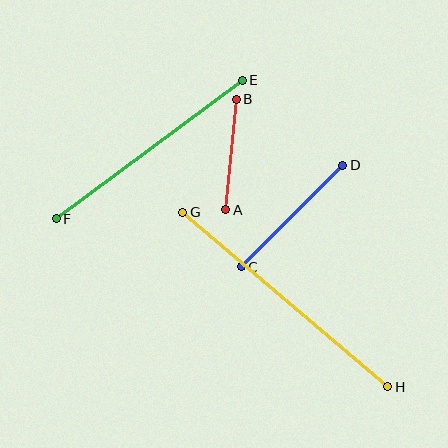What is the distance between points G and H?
The distance is approximately 269 pixels.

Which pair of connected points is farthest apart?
Points G and H are farthest apart.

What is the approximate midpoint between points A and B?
The midpoint is at approximately (231, 154) pixels.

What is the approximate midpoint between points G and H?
The midpoint is at approximately (285, 300) pixels.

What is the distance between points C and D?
The distance is approximately 143 pixels.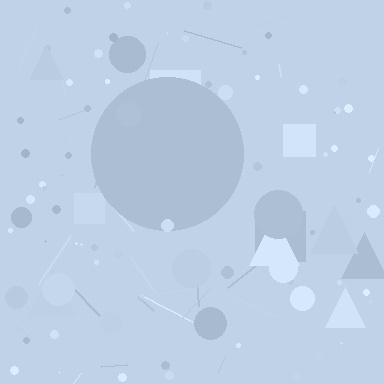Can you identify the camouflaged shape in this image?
The camouflaged shape is a circle.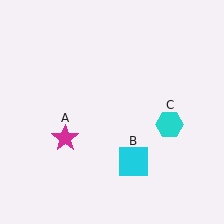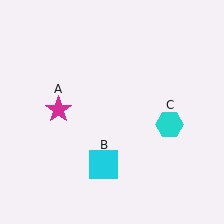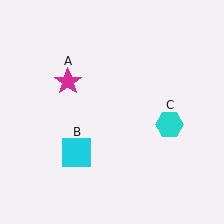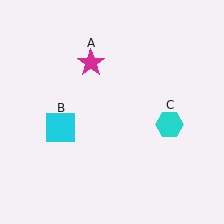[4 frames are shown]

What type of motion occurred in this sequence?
The magenta star (object A), cyan square (object B) rotated clockwise around the center of the scene.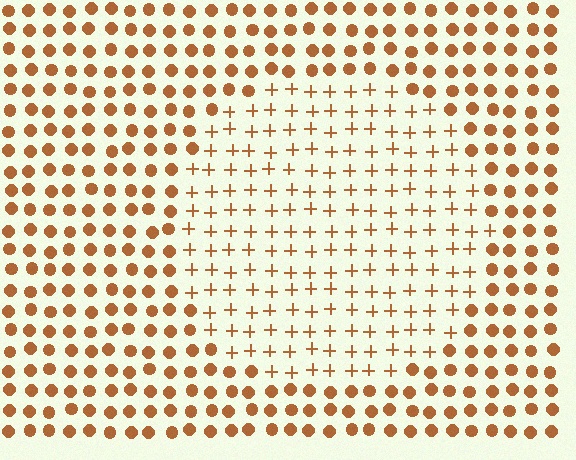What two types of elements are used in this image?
The image uses plus signs inside the circle region and circles outside it.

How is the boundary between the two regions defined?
The boundary is defined by a change in element shape: plus signs inside vs. circles outside. All elements share the same color and spacing.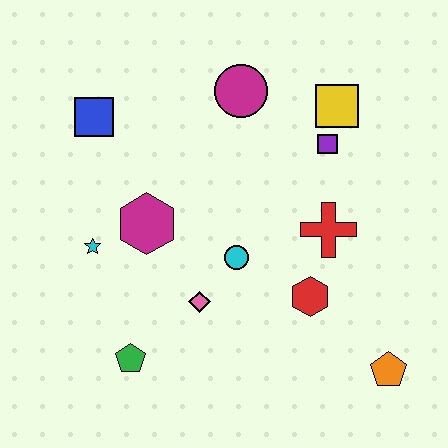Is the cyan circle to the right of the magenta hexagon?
Yes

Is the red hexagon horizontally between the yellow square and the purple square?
No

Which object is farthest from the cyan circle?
The blue square is farthest from the cyan circle.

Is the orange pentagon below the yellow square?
Yes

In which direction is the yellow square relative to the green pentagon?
The yellow square is above the green pentagon.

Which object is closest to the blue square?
The magenta hexagon is closest to the blue square.